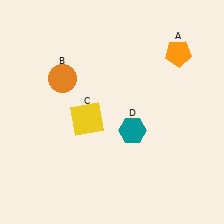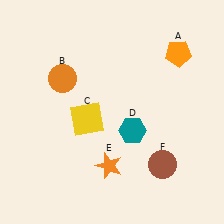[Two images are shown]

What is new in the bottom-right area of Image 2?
A brown circle (F) was added in the bottom-right area of Image 2.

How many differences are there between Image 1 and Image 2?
There are 2 differences between the two images.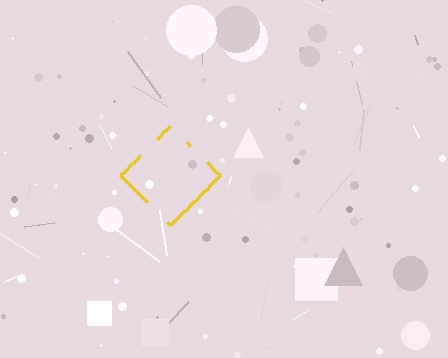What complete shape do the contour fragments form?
The contour fragments form a diamond.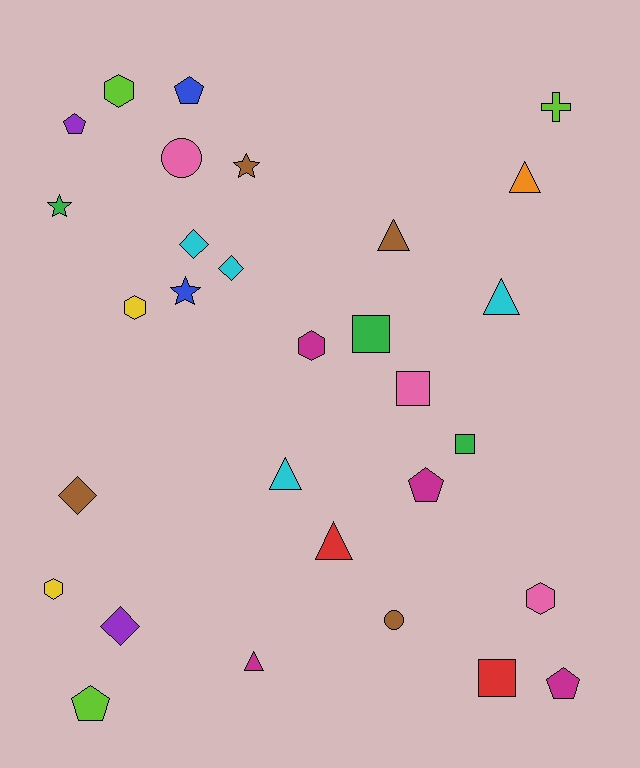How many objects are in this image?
There are 30 objects.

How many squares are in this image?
There are 4 squares.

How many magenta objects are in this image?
There are 4 magenta objects.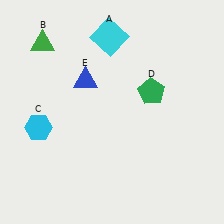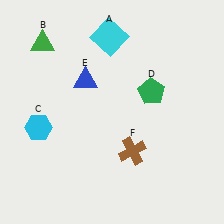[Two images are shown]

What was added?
A brown cross (F) was added in Image 2.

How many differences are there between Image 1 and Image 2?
There is 1 difference between the two images.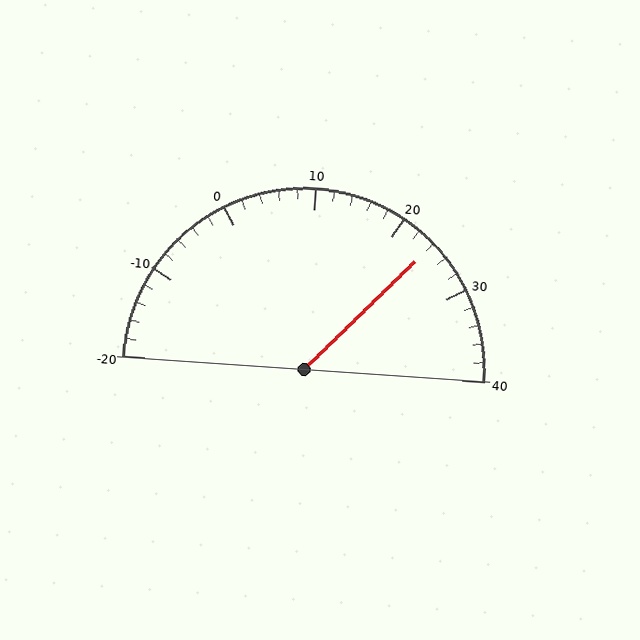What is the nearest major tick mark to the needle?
The nearest major tick mark is 20.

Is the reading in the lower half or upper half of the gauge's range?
The reading is in the upper half of the range (-20 to 40).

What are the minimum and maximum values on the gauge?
The gauge ranges from -20 to 40.